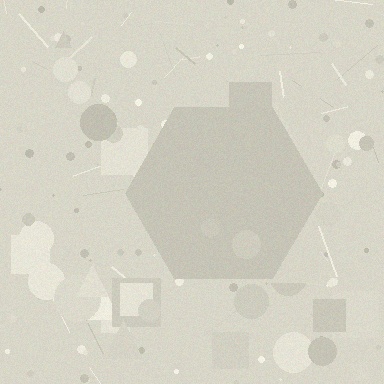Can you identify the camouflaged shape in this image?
The camouflaged shape is a hexagon.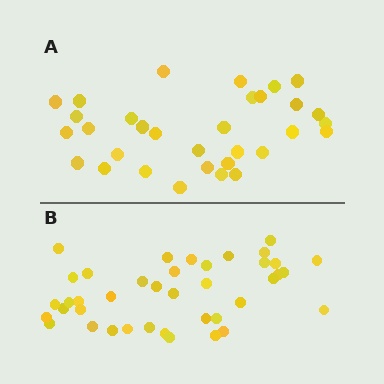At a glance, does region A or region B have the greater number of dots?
Region B (the bottom region) has more dots.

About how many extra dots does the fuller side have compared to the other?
Region B has roughly 8 or so more dots than region A.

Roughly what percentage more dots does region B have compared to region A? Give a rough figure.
About 25% more.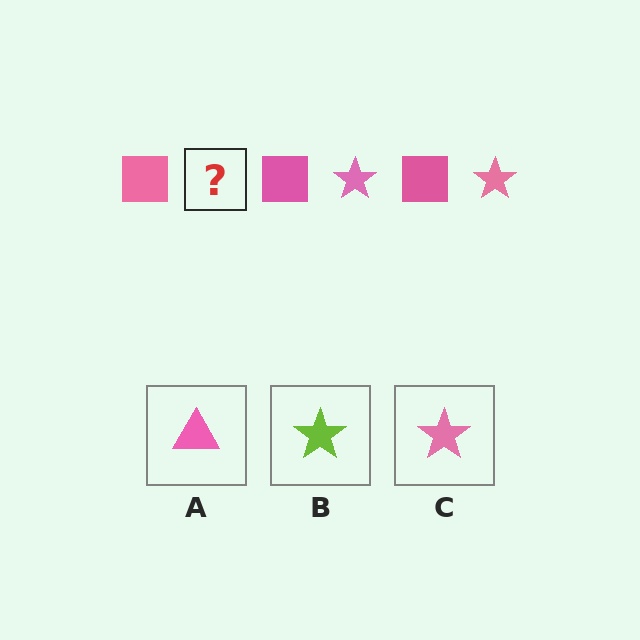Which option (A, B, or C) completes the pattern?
C.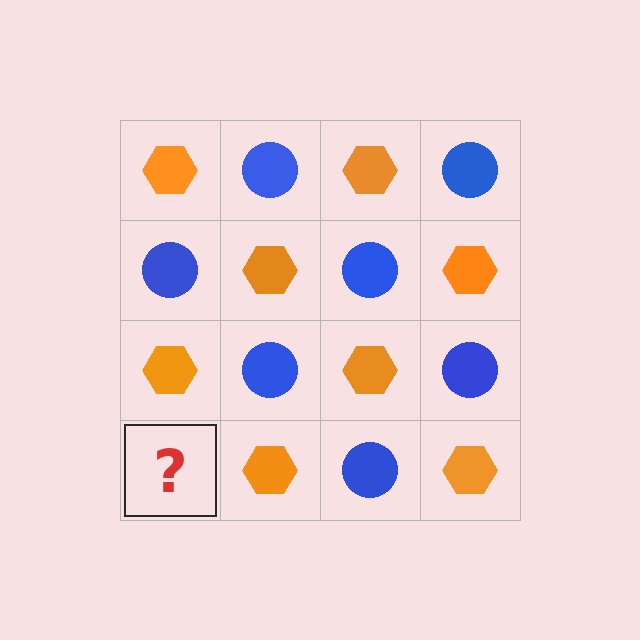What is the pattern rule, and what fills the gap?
The rule is that it alternates orange hexagon and blue circle in a checkerboard pattern. The gap should be filled with a blue circle.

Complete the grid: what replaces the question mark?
The question mark should be replaced with a blue circle.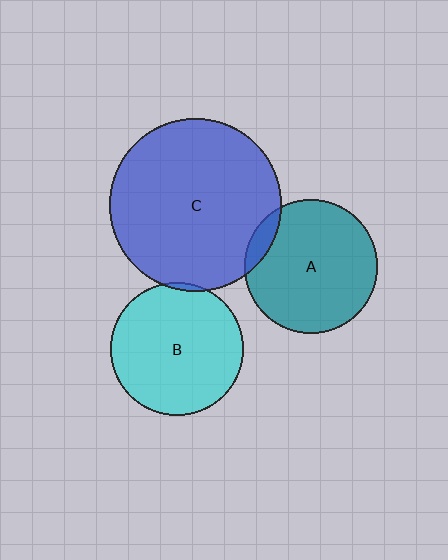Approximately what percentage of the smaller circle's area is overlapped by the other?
Approximately 5%.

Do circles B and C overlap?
Yes.